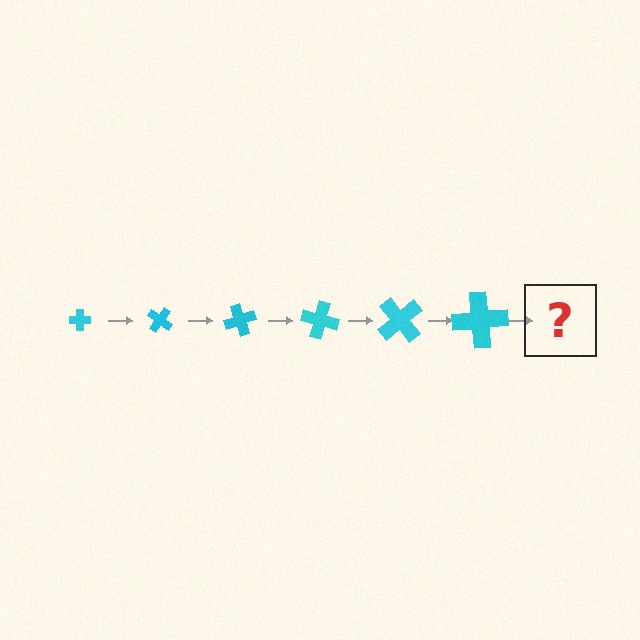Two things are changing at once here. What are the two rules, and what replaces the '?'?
The two rules are that the cross grows larger each step and it rotates 35 degrees each step. The '?' should be a cross, larger than the previous one and rotated 210 degrees from the start.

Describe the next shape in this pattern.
It should be a cross, larger than the previous one and rotated 210 degrees from the start.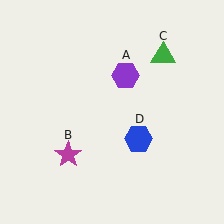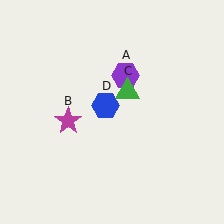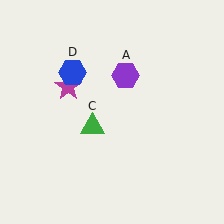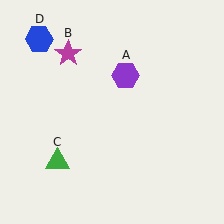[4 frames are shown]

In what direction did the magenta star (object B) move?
The magenta star (object B) moved up.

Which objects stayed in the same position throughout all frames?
Purple hexagon (object A) remained stationary.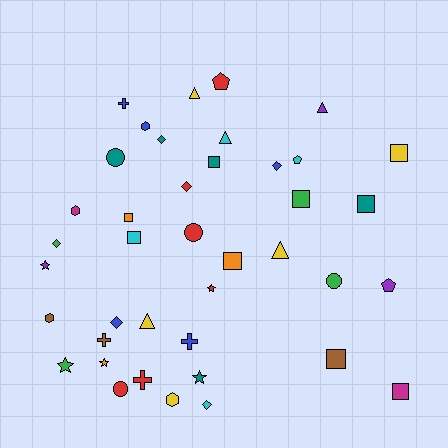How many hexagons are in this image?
There are 4 hexagons.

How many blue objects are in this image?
There are 5 blue objects.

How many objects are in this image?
There are 40 objects.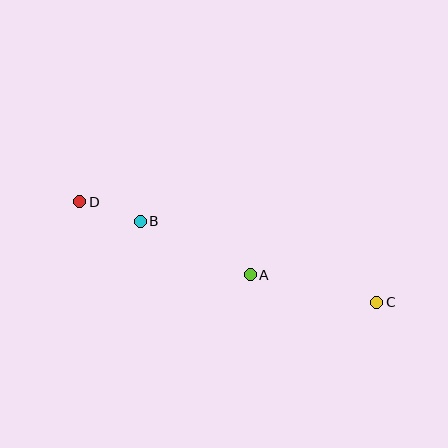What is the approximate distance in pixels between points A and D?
The distance between A and D is approximately 185 pixels.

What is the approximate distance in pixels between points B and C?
The distance between B and C is approximately 250 pixels.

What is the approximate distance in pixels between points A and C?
The distance between A and C is approximately 129 pixels.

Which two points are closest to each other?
Points B and D are closest to each other.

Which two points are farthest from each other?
Points C and D are farthest from each other.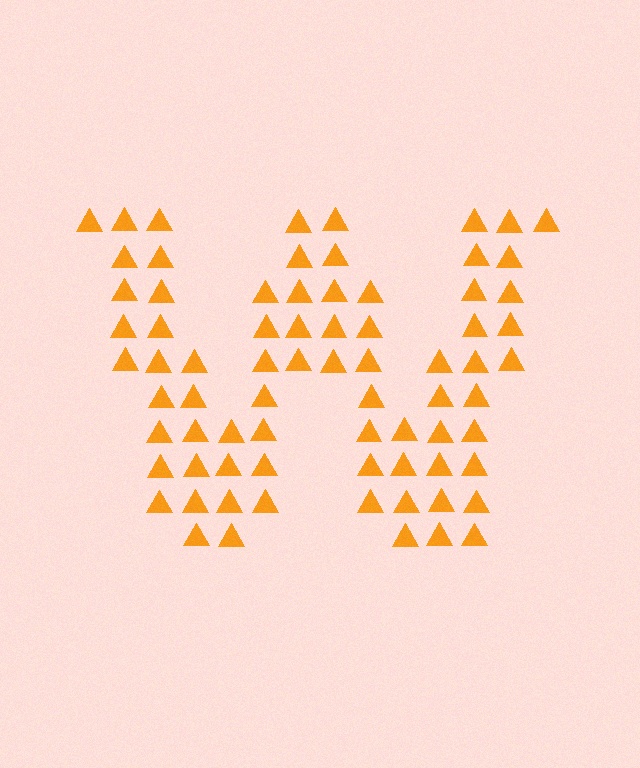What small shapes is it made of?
It is made of small triangles.